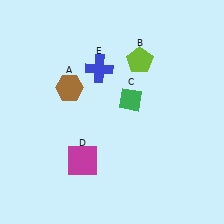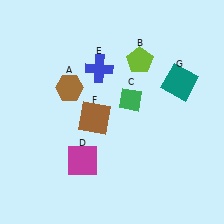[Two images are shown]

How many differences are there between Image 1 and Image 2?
There are 2 differences between the two images.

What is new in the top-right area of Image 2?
A teal square (G) was added in the top-right area of Image 2.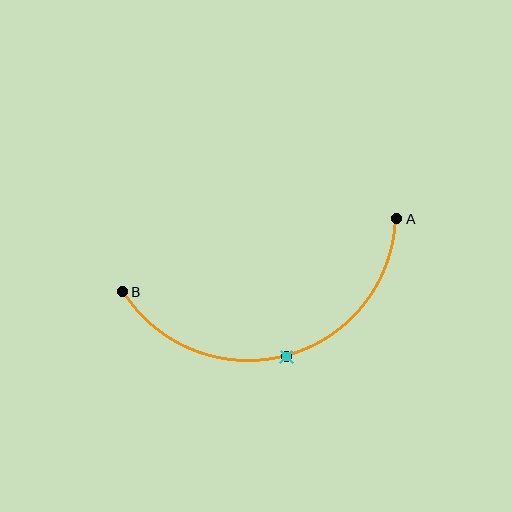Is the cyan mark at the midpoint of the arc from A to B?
Yes. The cyan mark lies on the arc at equal arc-length from both A and B — it is the arc midpoint.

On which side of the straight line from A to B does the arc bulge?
The arc bulges below the straight line connecting A and B.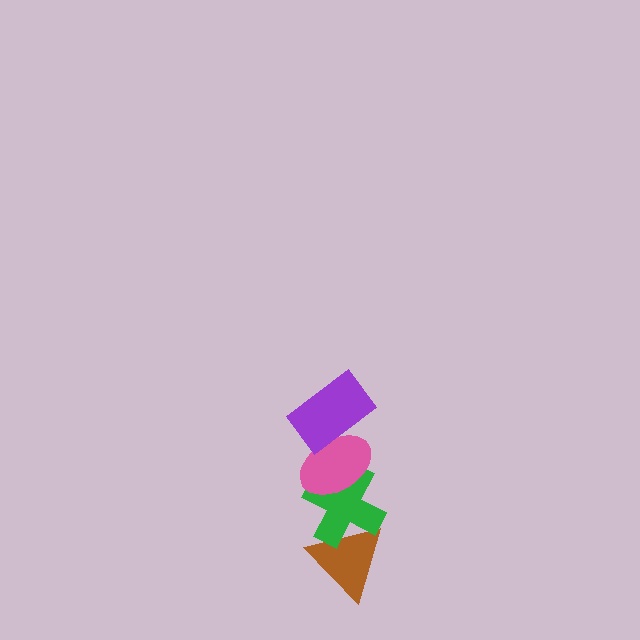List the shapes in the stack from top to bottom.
From top to bottom: the purple rectangle, the pink ellipse, the green cross, the brown triangle.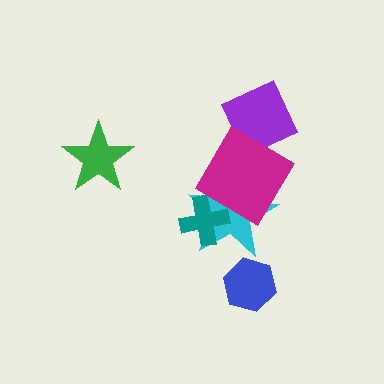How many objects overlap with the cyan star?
2 objects overlap with the cyan star.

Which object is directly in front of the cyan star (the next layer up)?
The teal cross is directly in front of the cyan star.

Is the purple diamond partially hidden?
Yes, it is partially covered by another shape.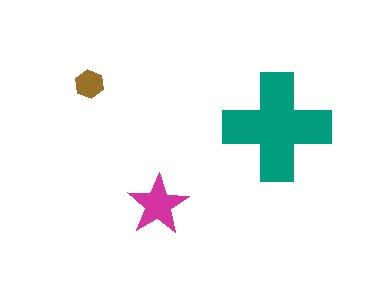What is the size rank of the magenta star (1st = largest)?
2nd.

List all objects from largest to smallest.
The teal cross, the magenta star, the brown hexagon.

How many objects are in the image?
There are 3 objects in the image.